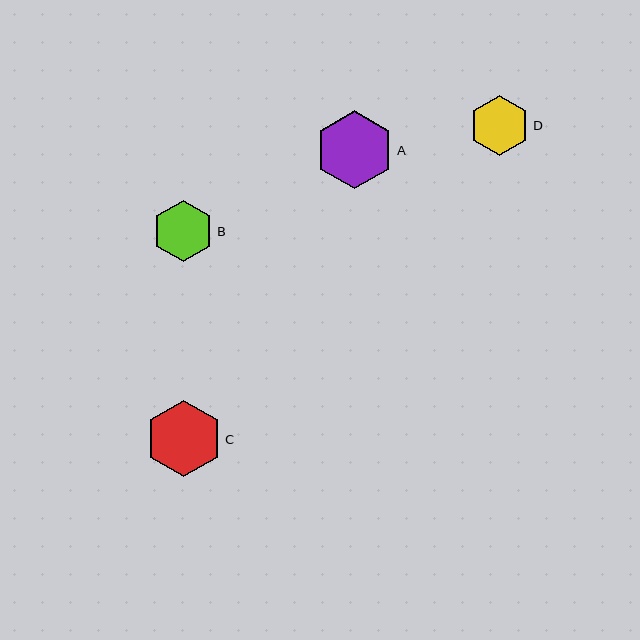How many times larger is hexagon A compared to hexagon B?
Hexagon A is approximately 1.3 times the size of hexagon B.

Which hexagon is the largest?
Hexagon A is the largest with a size of approximately 78 pixels.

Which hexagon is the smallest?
Hexagon D is the smallest with a size of approximately 61 pixels.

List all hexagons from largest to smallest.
From largest to smallest: A, C, B, D.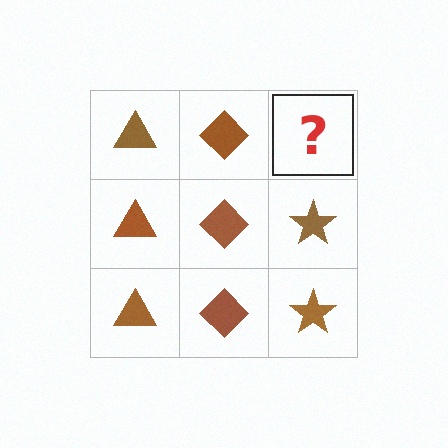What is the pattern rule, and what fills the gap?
The rule is that each column has a consistent shape. The gap should be filled with a brown star.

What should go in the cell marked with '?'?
The missing cell should contain a brown star.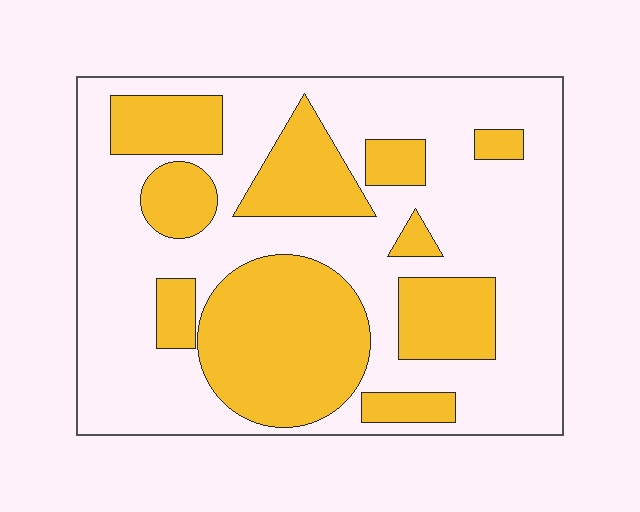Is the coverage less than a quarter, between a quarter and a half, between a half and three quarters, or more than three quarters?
Between a quarter and a half.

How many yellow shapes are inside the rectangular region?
10.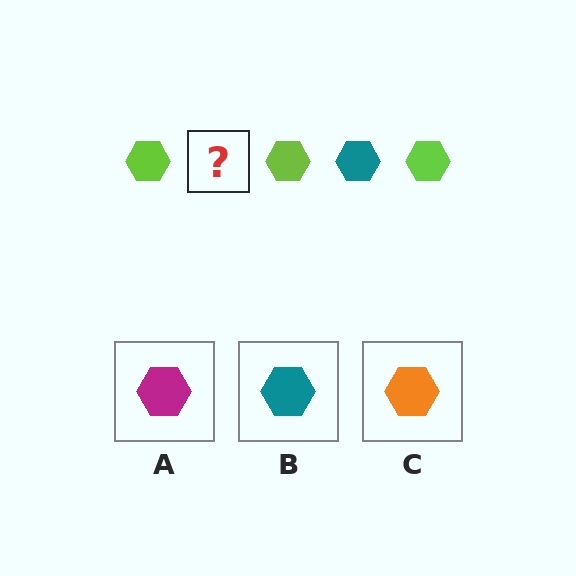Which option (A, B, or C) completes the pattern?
B.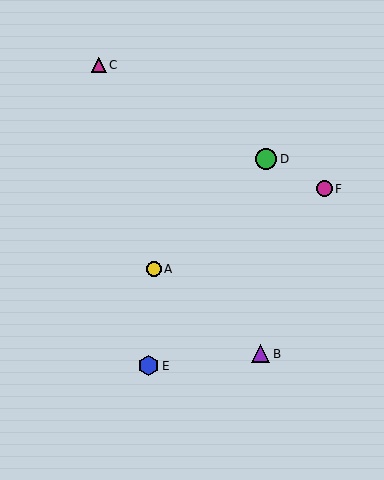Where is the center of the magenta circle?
The center of the magenta circle is at (324, 189).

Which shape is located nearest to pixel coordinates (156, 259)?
The yellow circle (labeled A) at (154, 269) is nearest to that location.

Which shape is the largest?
The green circle (labeled D) is the largest.